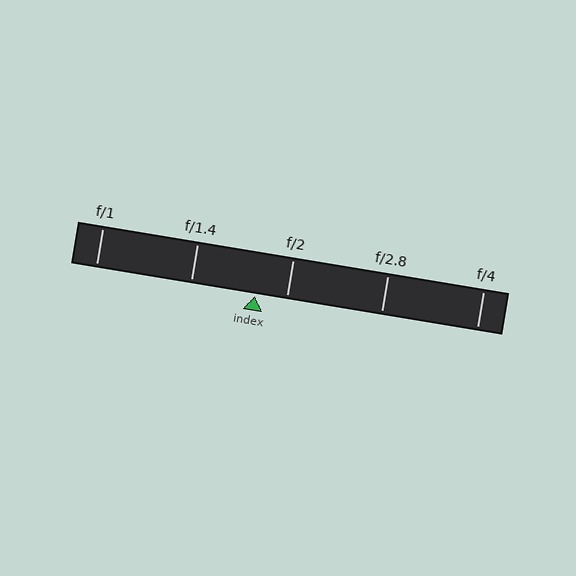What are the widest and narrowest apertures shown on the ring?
The widest aperture shown is f/1 and the narrowest is f/4.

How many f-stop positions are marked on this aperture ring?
There are 5 f-stop positions marked.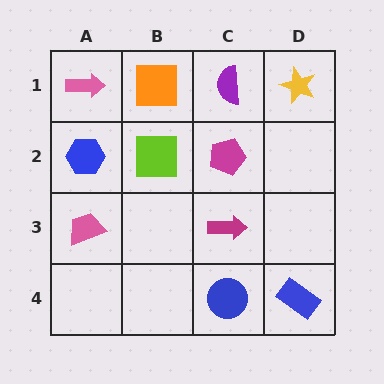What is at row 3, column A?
A pink trapezoid.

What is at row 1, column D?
A yellow star.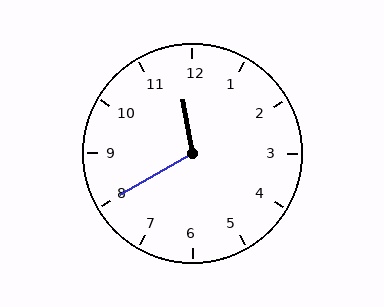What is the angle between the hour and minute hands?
Approximately 110 degrees.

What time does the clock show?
11:40.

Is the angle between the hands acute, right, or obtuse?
It is obtuse.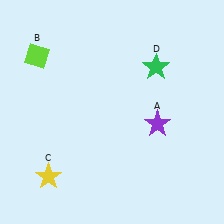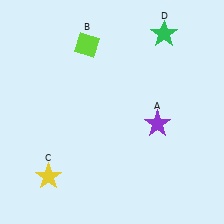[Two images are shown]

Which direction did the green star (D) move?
The green star (D) moved up.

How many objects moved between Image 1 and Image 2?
2 objects moved between the two images.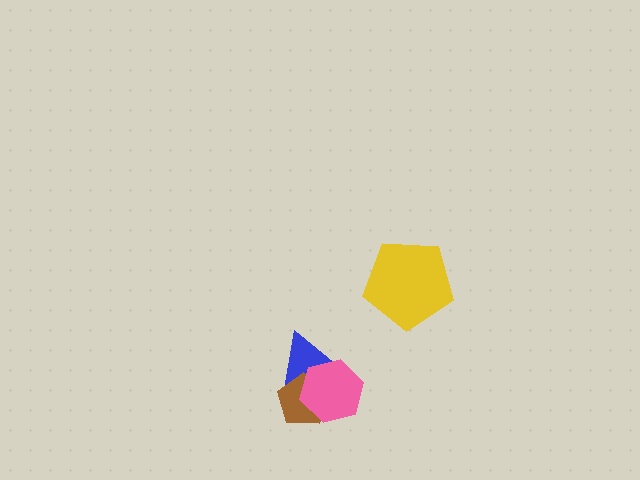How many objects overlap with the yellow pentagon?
0 objects overlap with the yellow pentagon.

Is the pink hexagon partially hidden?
No, no other shape covers it.